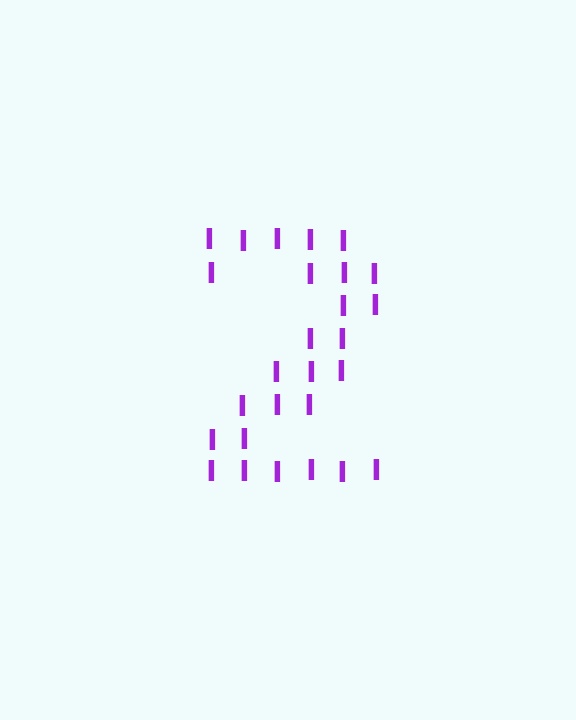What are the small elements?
The small elements are letter I's.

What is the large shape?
The large shape is the digit 2.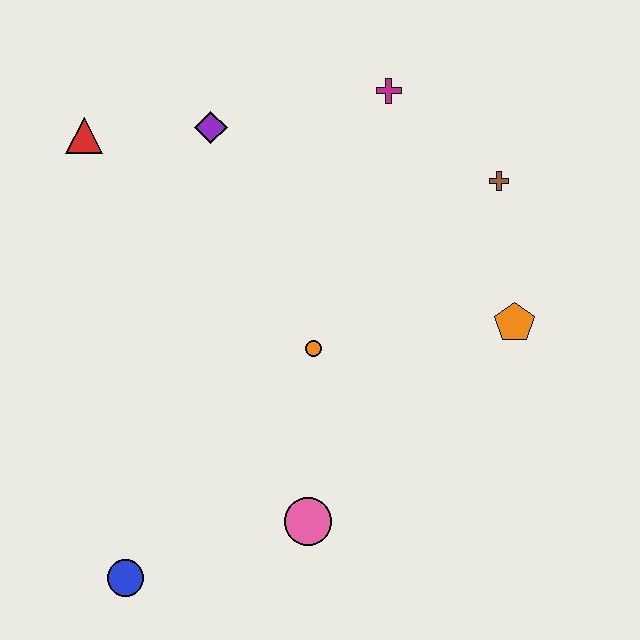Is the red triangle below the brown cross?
No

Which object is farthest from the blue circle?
The magenta cross is farthest from the blue circle.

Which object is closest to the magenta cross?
The brown cross is closest to the magenta cross.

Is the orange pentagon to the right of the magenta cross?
Yes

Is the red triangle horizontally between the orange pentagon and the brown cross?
No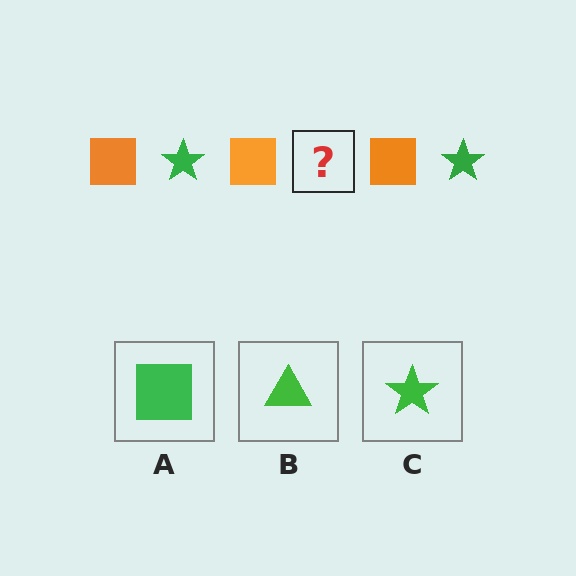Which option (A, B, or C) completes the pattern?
C.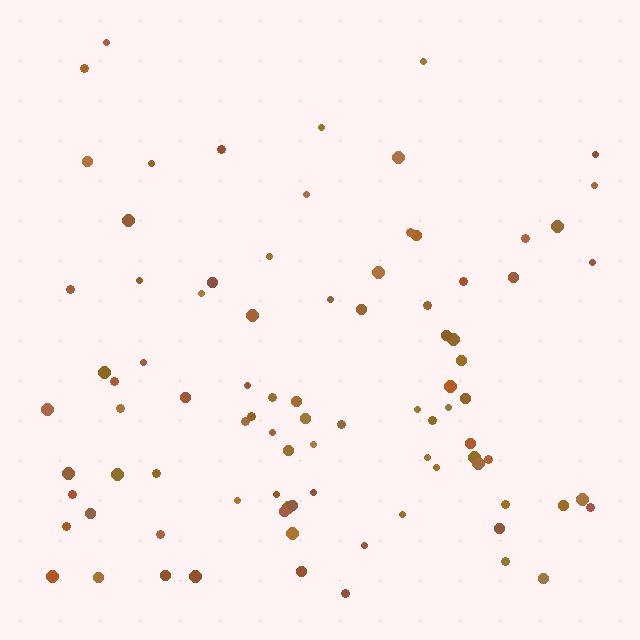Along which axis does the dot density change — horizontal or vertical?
Vertical.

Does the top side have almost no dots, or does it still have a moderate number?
Still a moderate number, just noticeably fewer than the bottom.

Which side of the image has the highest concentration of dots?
The bottom.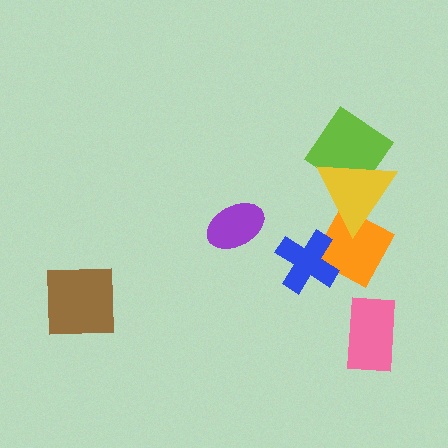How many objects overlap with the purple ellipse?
0 objects overlap with the purple ellipse.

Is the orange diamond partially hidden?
Yes, it is partially covered by another shape.